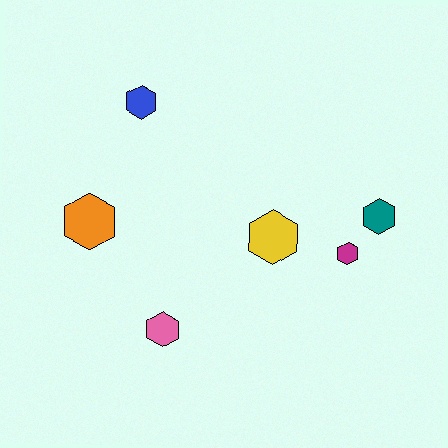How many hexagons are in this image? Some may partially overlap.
There are 6 hexagons.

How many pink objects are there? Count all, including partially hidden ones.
There is 1 pink object.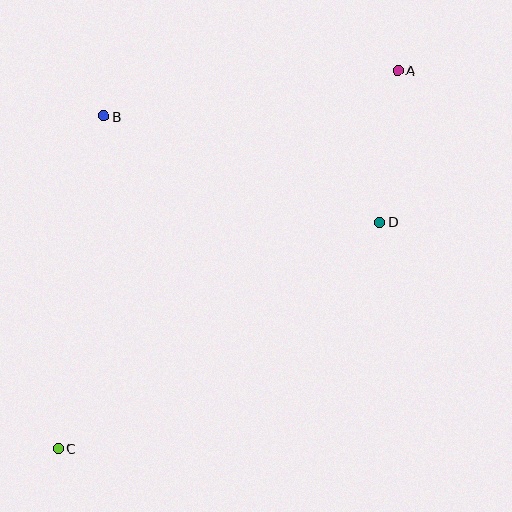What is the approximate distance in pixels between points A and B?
The distance between A and B is approximately 298 pixels.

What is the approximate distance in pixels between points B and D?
The distance between B and D is approximately 295 pixels.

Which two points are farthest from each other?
Points A and C are farthest from each other.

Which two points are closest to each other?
Points A and D are closest to each other.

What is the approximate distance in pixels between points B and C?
The distance between B and C is approximately 335 pixels.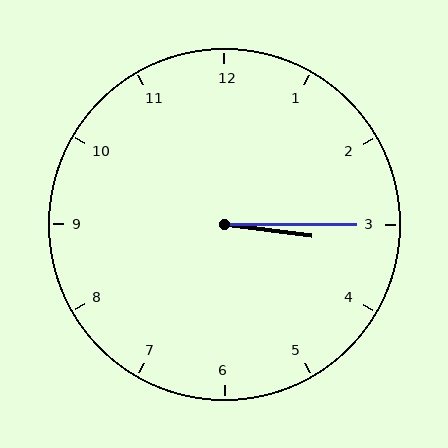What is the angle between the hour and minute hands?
Approximately 8 degrees.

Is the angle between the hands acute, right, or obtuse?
It is acute.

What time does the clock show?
3:15.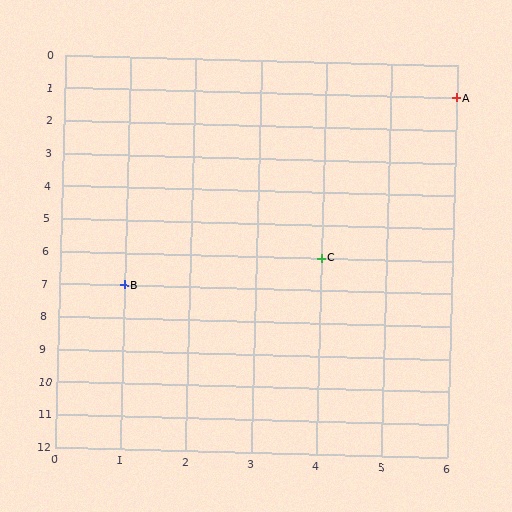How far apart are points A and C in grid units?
Points A and C are 2 columns and 5 rows apart (about 5.4 grid units diagonally).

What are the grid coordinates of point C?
Point C is at grid coordinates (4, 6).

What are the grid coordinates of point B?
Point B is at grid coordinates (1, 7).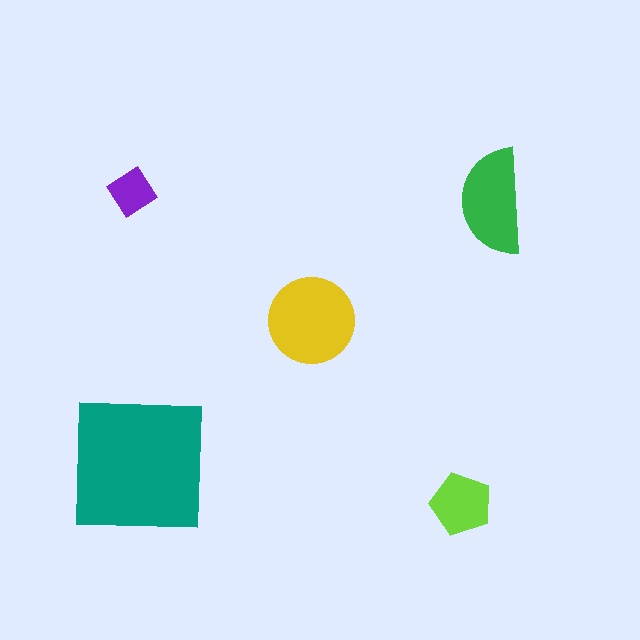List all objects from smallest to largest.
The purple diamond, the lime pentagon, the green semicircle, the yellow circle, the teal square.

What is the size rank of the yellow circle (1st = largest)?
2nd.